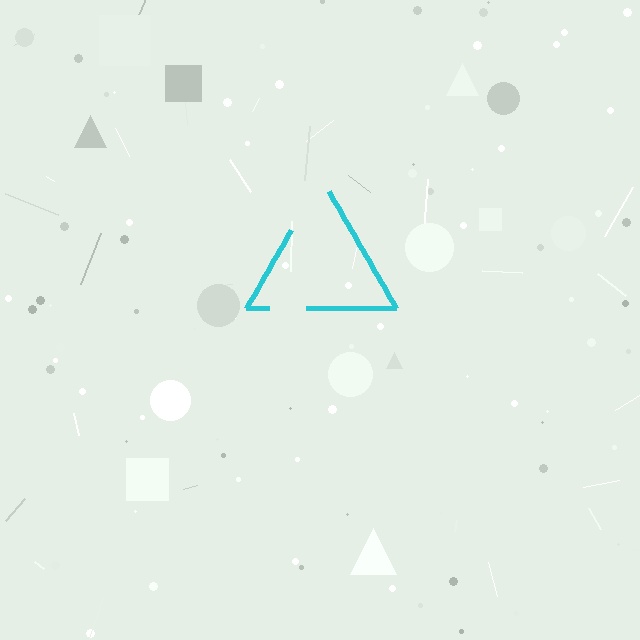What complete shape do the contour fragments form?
The contour fragments form a triangle.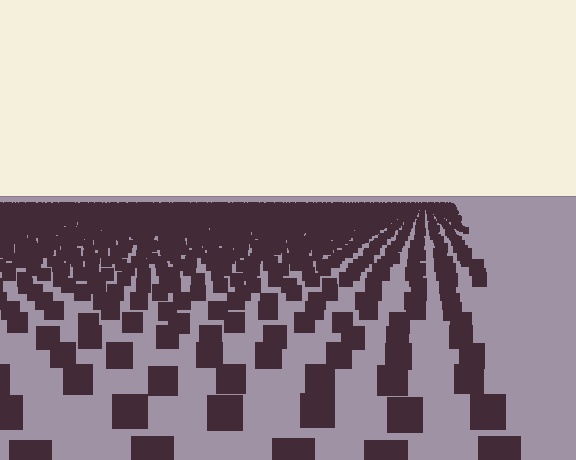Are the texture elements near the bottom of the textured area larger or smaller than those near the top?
Larger. Near the bottom, elements are closer to the viewer and appear at a bigger on-screen size.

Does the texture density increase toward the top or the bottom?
Density increases toward the top.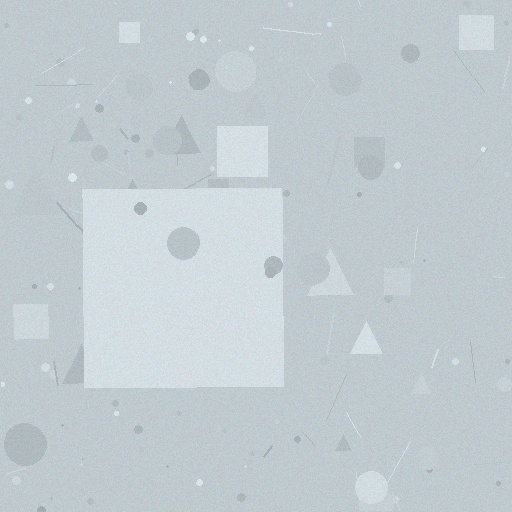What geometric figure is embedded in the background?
A square is embedded in the background.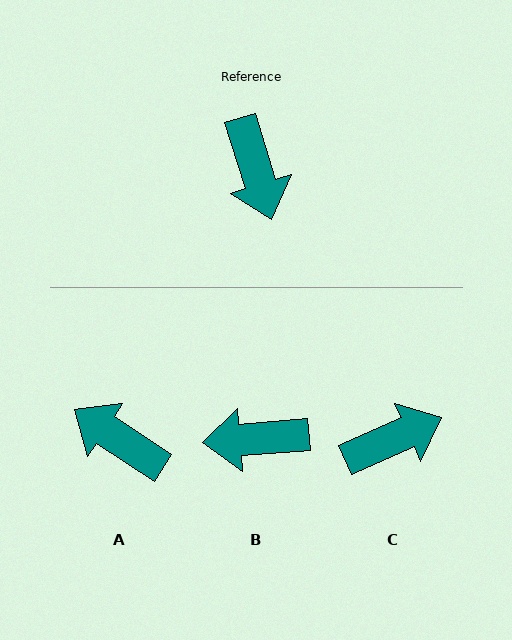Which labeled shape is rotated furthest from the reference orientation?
A, about 141 degrees away.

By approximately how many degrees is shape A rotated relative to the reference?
Approximately 141 degrees clockwise.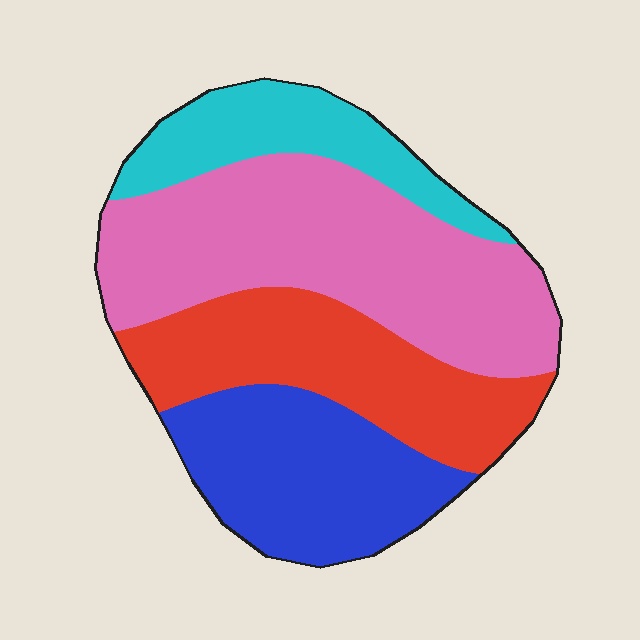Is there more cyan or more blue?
Blue.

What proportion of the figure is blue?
Blue covers 23% of the figure.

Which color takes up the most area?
Pink, at roughly 40%.